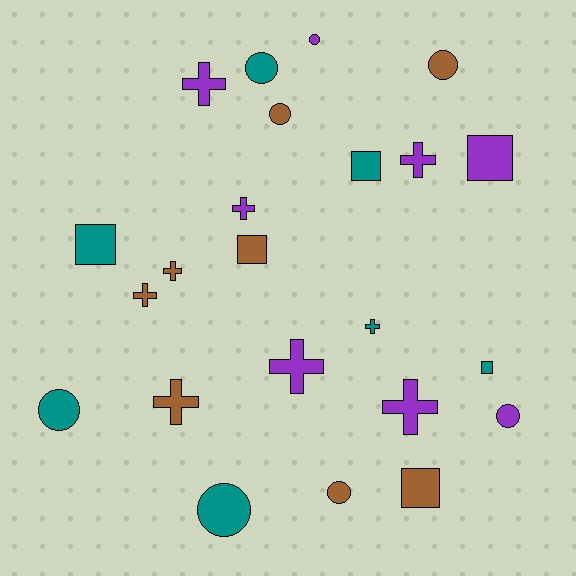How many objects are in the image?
There are 23 objects.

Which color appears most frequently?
Purple, with 8 objects.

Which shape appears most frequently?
Cross, with 9 objects.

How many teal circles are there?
There are 3 teal circles.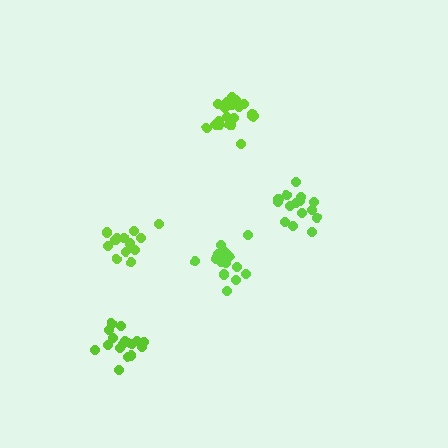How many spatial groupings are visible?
There are 5 spatial groupings.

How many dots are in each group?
Group 1: 15 dots, Group 2: 16 dots, Group 3: 15 dots, Group 4: 20 dots, Group 5: 16 dots (82 total).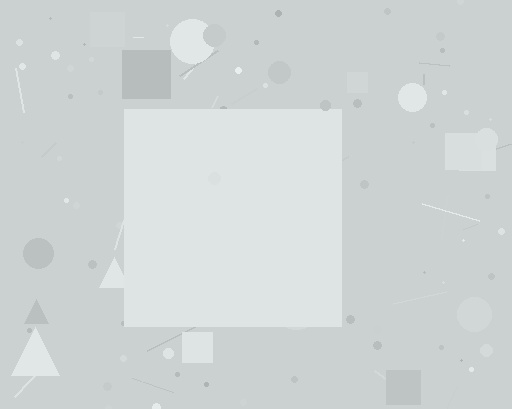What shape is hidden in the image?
A square is hidden in the image.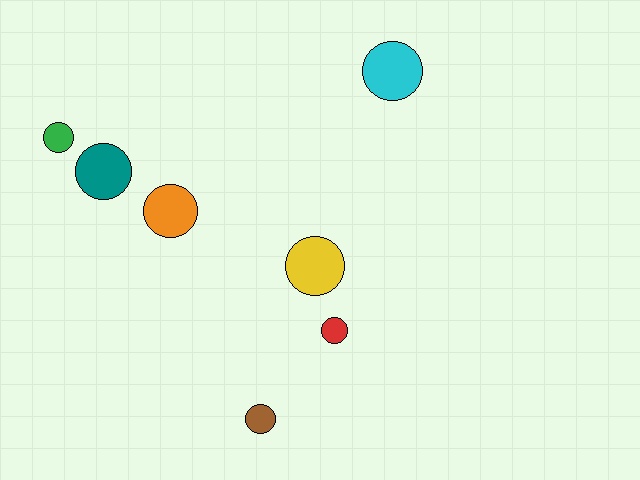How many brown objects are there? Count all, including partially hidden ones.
There is 1 brown object.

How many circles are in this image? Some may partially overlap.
There are 7 circles.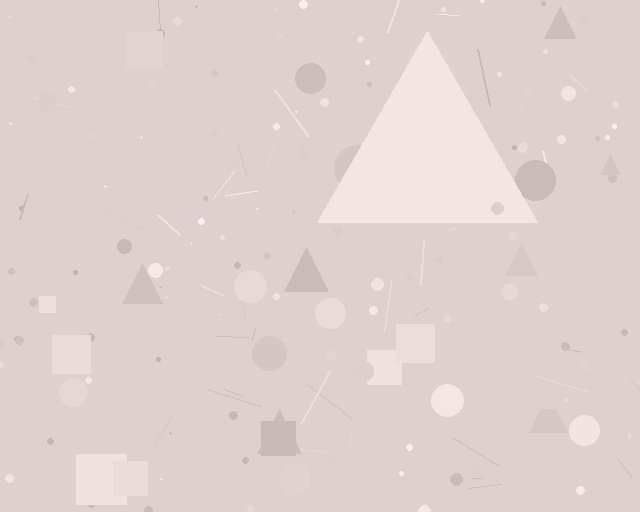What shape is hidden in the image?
A triangle is hidden in the image.